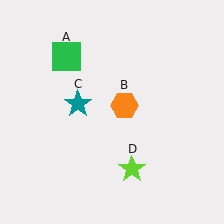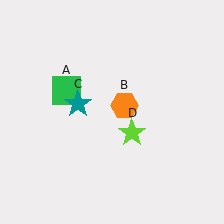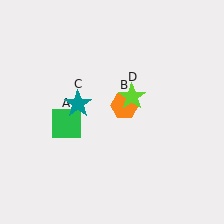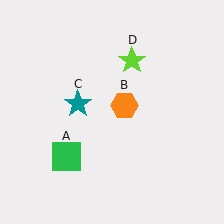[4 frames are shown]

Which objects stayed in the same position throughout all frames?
Orange hexagon (object B) and teal star (object C) remained stationary.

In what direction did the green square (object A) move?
The green square (object A) moved down.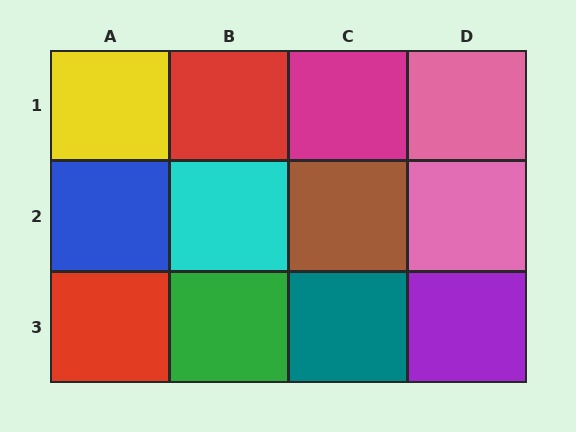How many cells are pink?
2 cells are pink.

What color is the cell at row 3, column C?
Teal.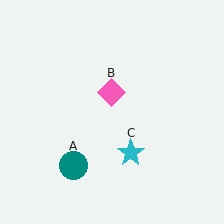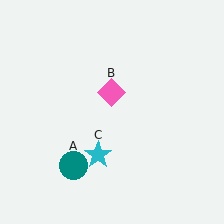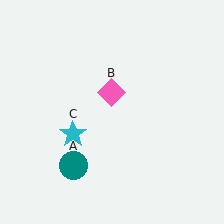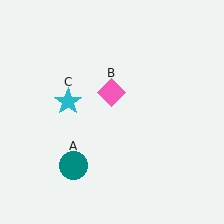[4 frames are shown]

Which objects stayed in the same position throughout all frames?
Teal circle (object A) and pink diamond (object B) remained stationary.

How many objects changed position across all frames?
1 object changed position: cyan star (object C).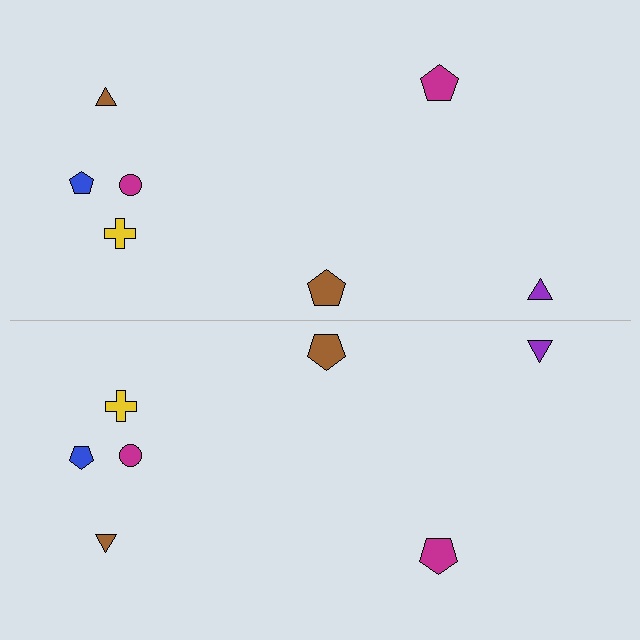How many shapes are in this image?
There are 14 shapes in this image.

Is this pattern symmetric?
Yes, this pattern has bilateral (reflection) symmetry.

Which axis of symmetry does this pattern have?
The pattern has a horizontal axis of symmetry running through the center of the image.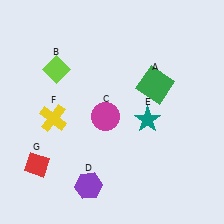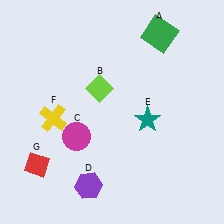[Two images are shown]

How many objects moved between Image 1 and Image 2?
3 objects moved between the two images.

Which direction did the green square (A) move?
The green square (A) moved up.